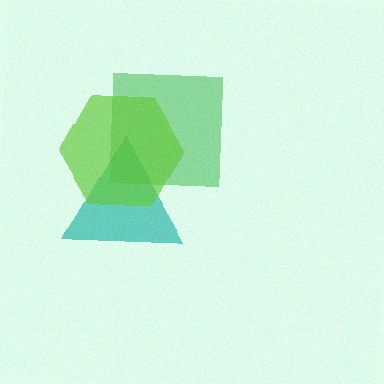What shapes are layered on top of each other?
The layered shapes are: a teal triangle, a green square, a lime hexagon.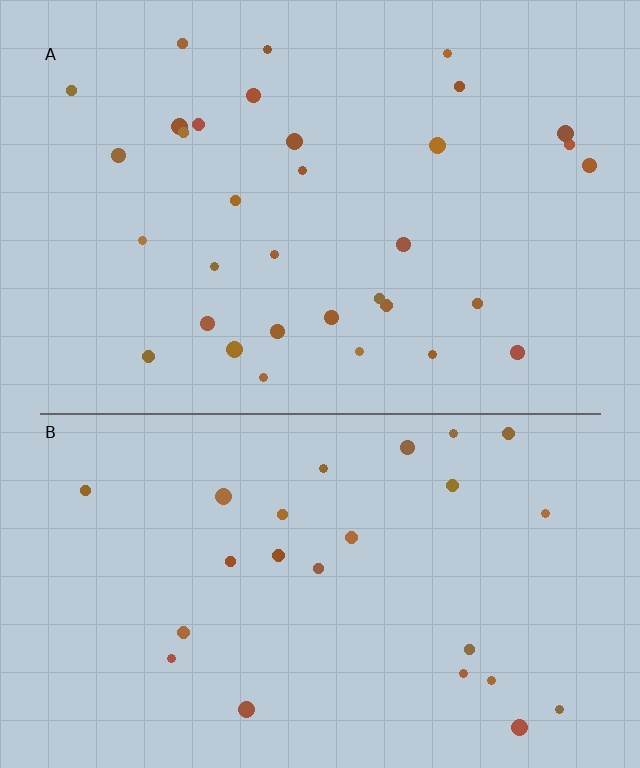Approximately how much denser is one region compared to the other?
Approximately 1.3× — region A over region B.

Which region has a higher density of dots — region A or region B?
A (the top).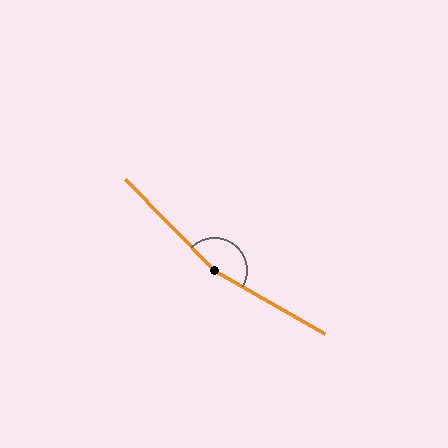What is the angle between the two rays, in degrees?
Approximately 164 degrees.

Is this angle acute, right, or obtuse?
It is obtuse.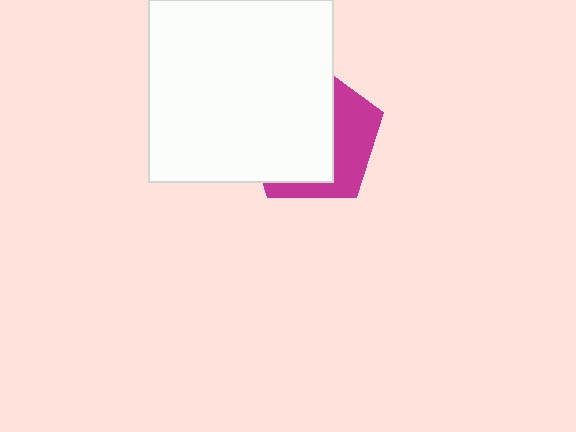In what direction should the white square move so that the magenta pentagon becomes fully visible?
The white square should move left. That is the shortest direction to clear the overlap and leave the magenta pentagon fully visible.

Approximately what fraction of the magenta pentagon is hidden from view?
Roughly 63% of the magenta pentagon is hidden behind the white square.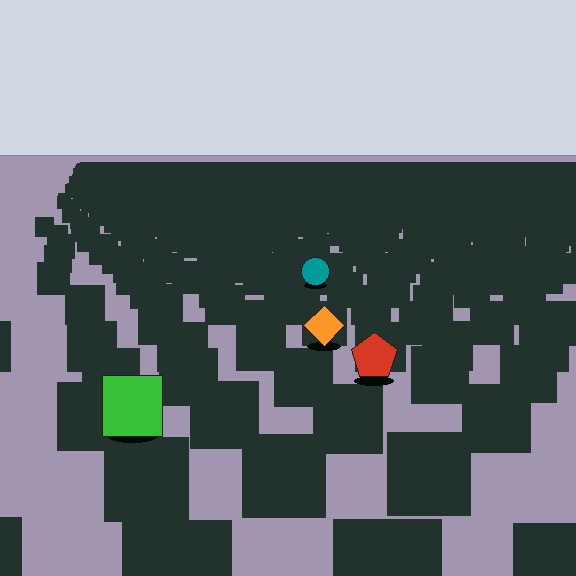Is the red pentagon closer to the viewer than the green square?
No. The green square is closer — you can tell from the texture gradient: the ground texture is coarser near it.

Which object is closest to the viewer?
The green square is closest. The texture marks near it are larger and more spread out.